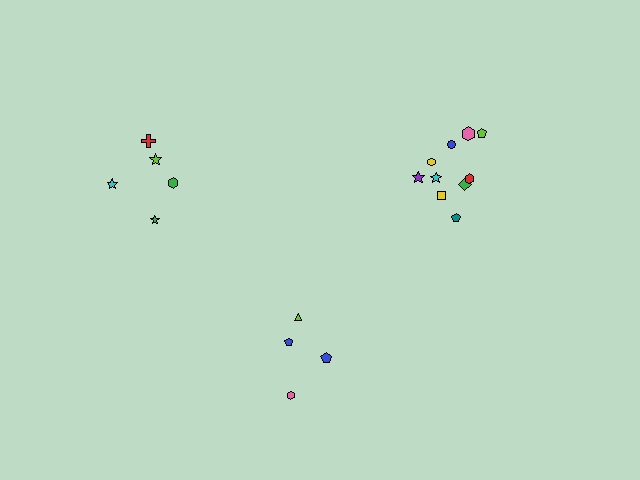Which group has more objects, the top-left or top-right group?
The top-right group.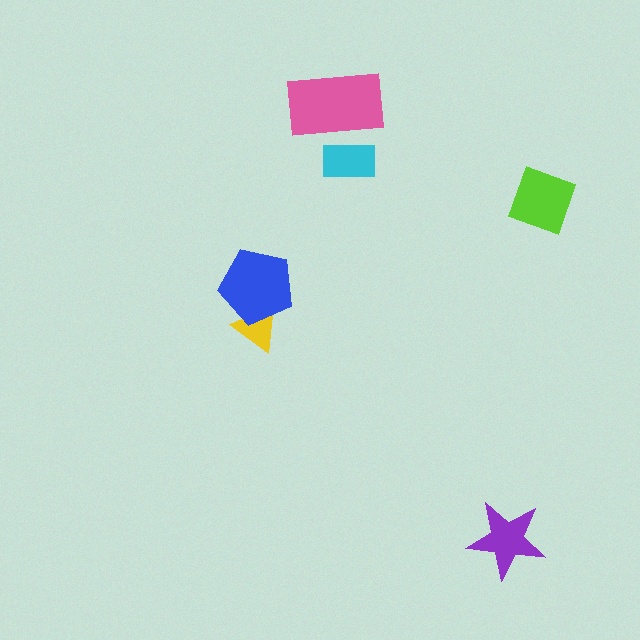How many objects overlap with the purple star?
0 objects overlap with the purple star.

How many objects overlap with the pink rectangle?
1 object overlaps with the pink rectangle.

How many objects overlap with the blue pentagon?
1 object overlaps with the blue pentagon.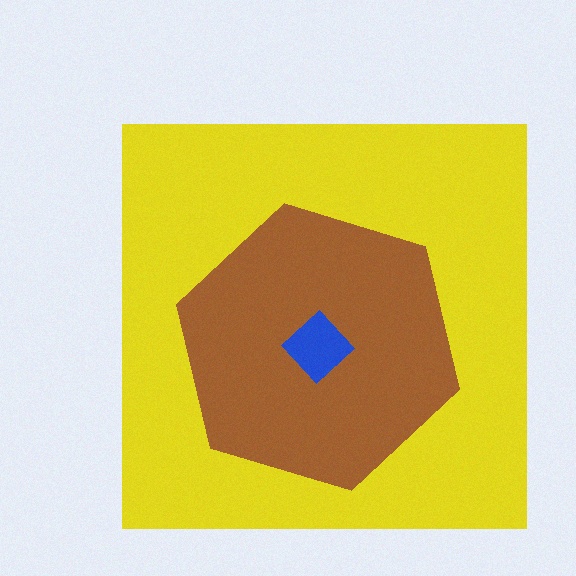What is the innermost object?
The blue diamond.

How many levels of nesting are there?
3.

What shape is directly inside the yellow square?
The brown hexagon.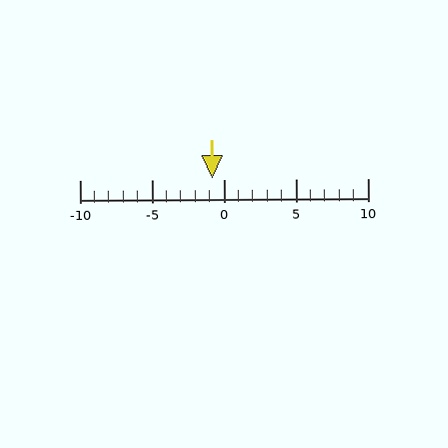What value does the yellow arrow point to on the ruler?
The yellow arrow points to approximately -1.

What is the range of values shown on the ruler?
The ruler shows values from -10 to 10.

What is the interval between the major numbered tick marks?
The major tick marks are spaced 5 units apart.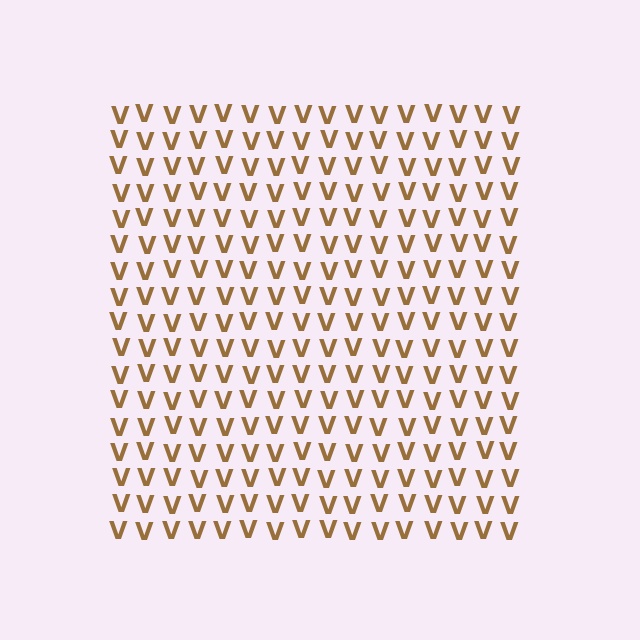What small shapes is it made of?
It is made of small letter V's.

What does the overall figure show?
The overall figure shows a square.